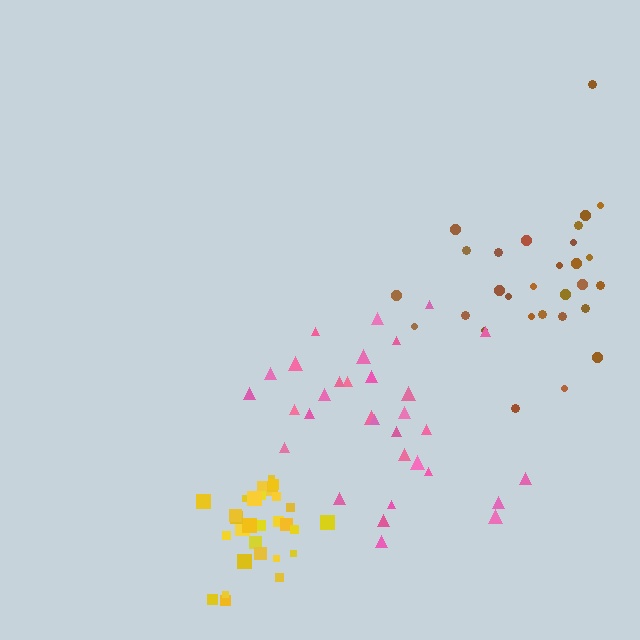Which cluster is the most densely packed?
Yellow.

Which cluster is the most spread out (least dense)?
Pink.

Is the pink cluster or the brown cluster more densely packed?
Brown.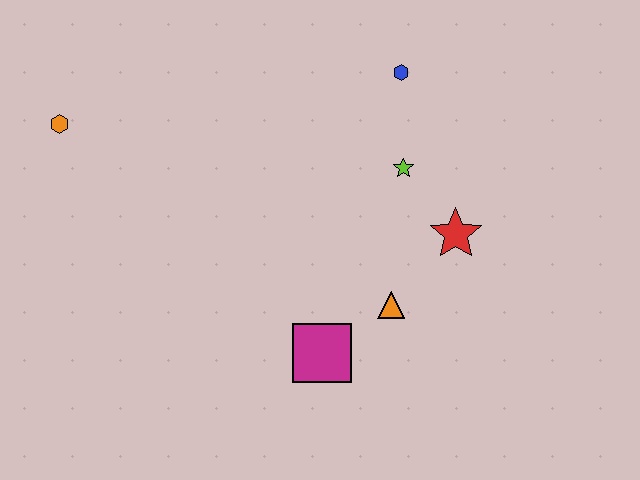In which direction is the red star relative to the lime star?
The red star is below the lime star.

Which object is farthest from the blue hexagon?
The orange hexagon is farthest from the blue hexagon.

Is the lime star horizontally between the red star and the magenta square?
Yes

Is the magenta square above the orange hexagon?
No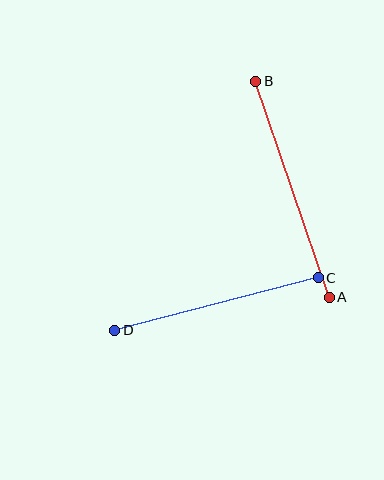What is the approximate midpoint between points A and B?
The midpoint is at approximately (293, 189) pixels.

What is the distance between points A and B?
The distance is approximately 228 pixels.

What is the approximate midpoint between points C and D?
The midpoint is at approximately (216, 304) pixels.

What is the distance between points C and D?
The distance is approximately 210 pixels.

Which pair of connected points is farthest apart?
Points A and B are farthest apart.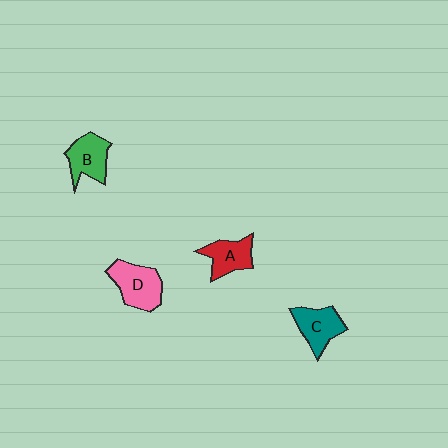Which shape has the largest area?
Shape D (pink).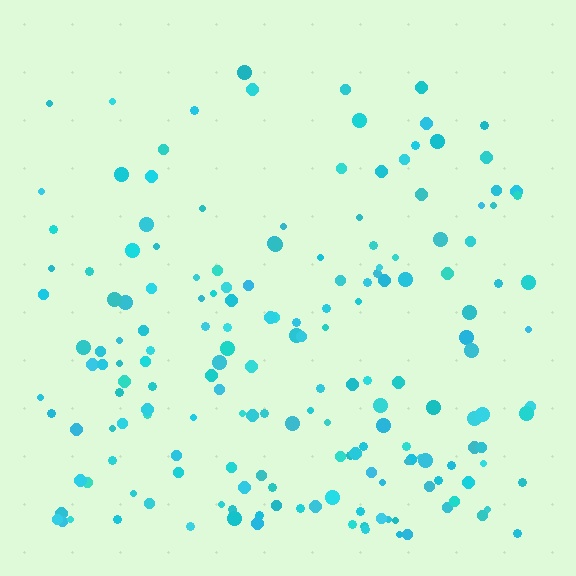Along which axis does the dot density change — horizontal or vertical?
Vertical.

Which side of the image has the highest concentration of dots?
The bottom.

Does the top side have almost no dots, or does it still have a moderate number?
Still a moderate number, just noticeably fewer than the bottom.